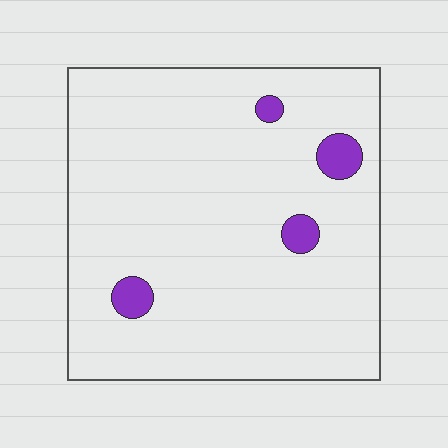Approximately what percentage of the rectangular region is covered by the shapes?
Approximately 5%.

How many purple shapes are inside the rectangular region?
4.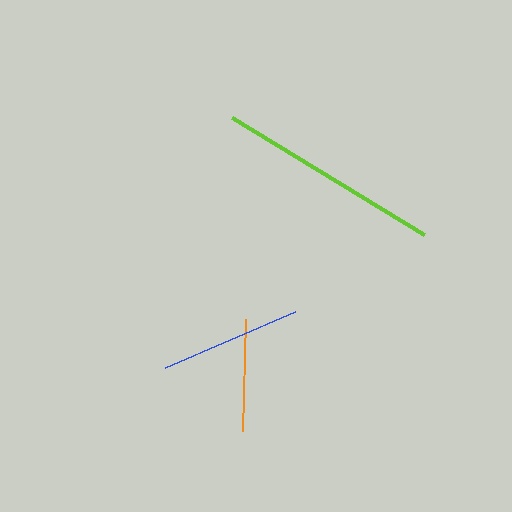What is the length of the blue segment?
The blue segment is approximately 142 pixels long.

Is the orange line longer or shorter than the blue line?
The blue line is longer than the orange line.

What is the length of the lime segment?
The lime segment is approximately 225 pixels long.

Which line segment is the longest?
The lime line is the longest at approximately 225 pixels.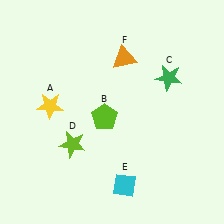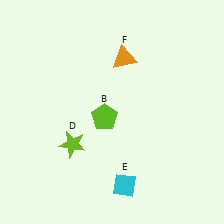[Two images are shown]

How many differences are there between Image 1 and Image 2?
There are 2 differences between the two images.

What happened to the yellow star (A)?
The yellow star (A) was removed in Image 2. It was in the top-left area of Image 1.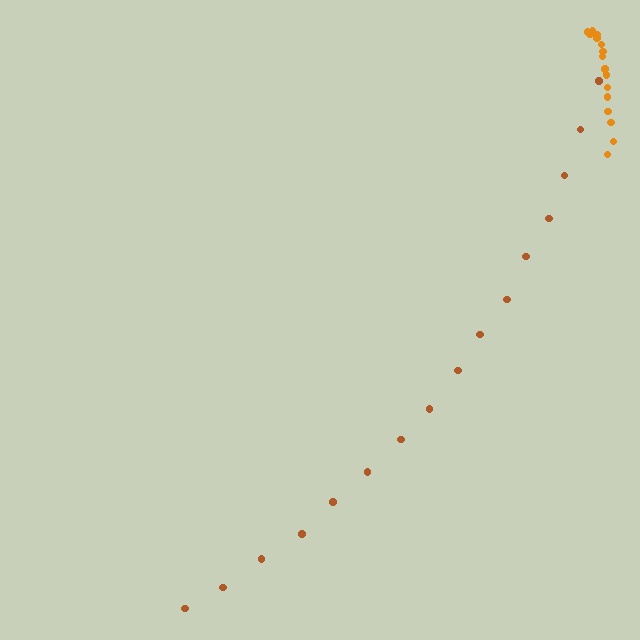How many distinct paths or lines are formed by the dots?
There are 2 distinct paths.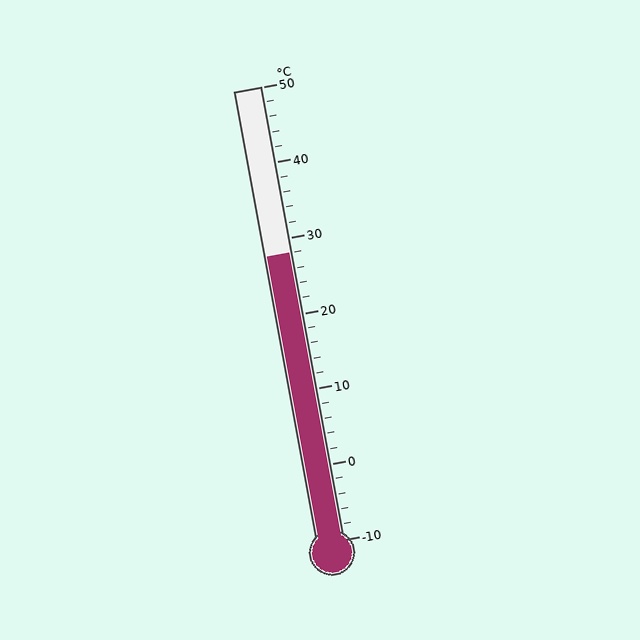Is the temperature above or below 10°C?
The temperature is above 10°C.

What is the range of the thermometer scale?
The thermometer scale ranges from -10°C to 50°C.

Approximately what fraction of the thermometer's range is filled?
The thermometer is filled to approximately 65% of its range.